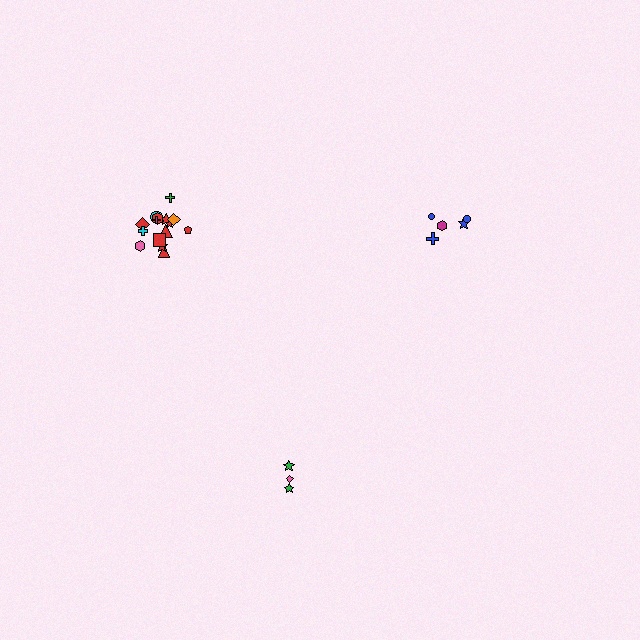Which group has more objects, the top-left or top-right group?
The top-left group.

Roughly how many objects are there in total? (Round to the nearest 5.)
Roughly 25 objects in total.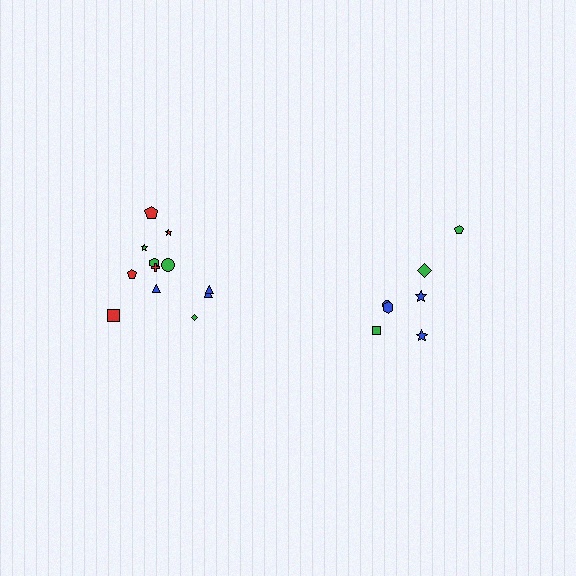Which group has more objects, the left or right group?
The left group.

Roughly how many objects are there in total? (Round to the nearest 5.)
Roughly 20 objects in total.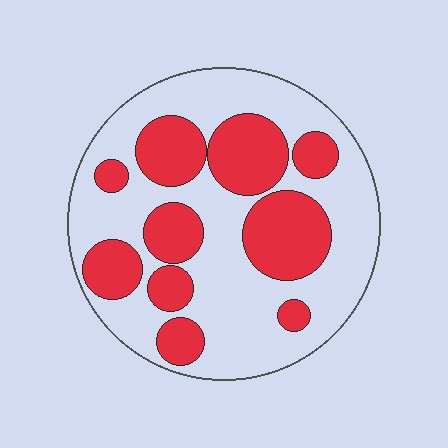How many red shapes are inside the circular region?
10.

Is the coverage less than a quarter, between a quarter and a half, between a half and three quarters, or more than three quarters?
Between a quarter and a half.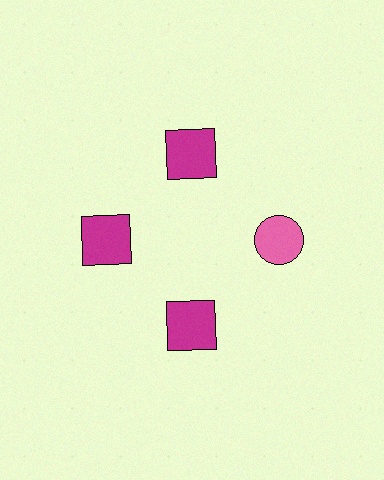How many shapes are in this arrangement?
There are 4 shapes arranged in a ring pattern.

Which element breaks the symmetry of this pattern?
The pink circle at roughly the 3 o'clock position breaks the symmetry. All other shapes are magenta squares.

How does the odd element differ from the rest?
It differs in both color (pink instead of magenta) and shape (circle instead of square).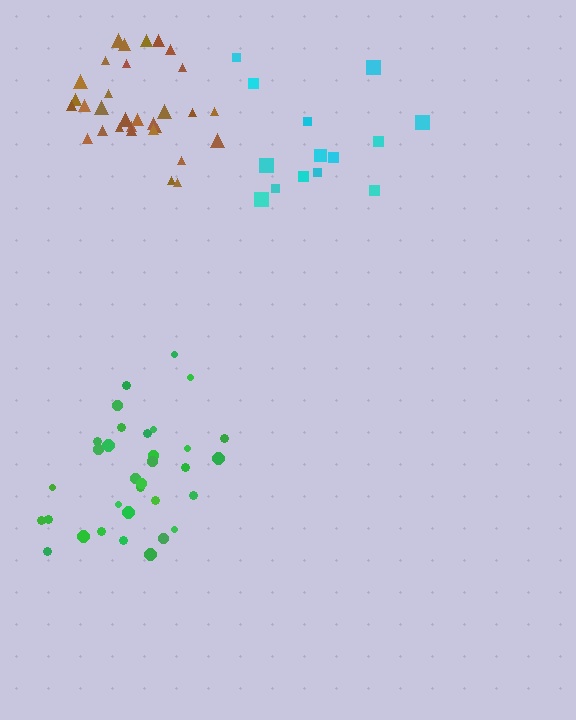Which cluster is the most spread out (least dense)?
Cyan.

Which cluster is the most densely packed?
Brown.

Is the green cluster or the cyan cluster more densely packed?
Green.